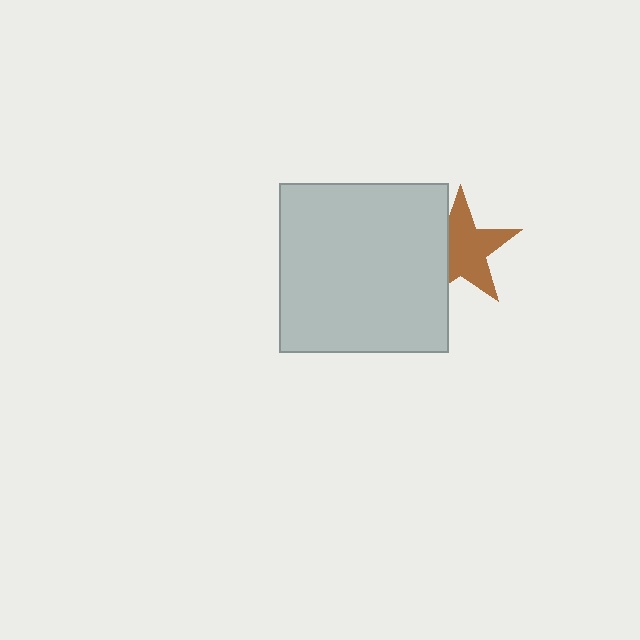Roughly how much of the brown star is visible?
Most of it is visible (roughly 68%).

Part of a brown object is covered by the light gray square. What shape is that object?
It is a star.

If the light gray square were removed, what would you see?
You would see the complete brown star.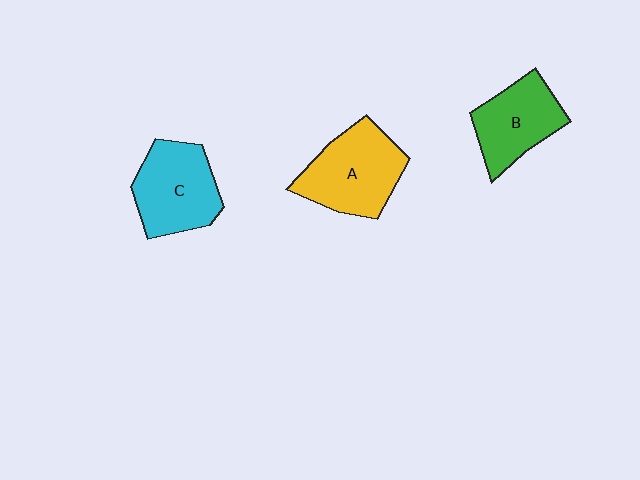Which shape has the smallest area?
Shape B (green).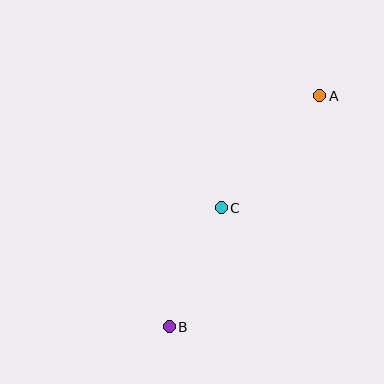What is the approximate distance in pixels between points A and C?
The distance between A and C is approximately 149 pixels.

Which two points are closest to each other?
Points B and C are closest to each other.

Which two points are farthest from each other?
Points A and B are farthest from each other.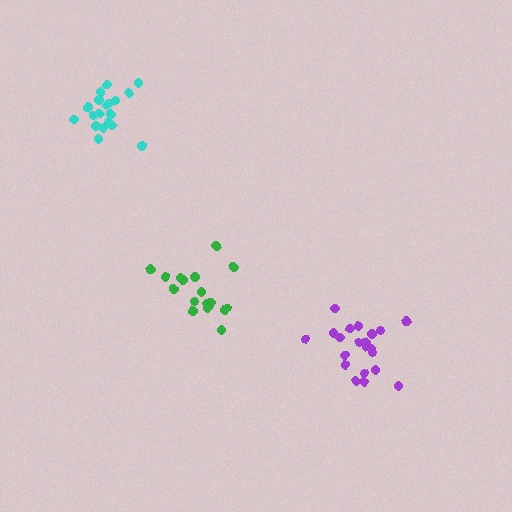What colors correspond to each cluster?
The clusters are colored: green, purple, cyan.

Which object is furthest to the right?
The purple cluster is rightmost.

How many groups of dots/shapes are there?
There are 3 groups.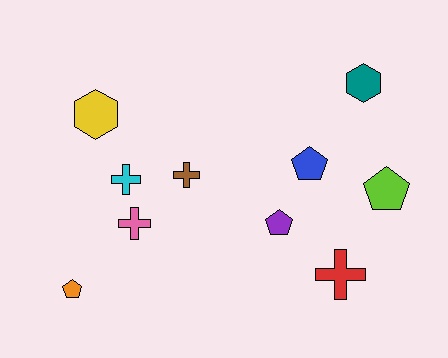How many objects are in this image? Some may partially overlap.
There are 10 objects.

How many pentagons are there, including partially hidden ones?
There are 4 pentagons.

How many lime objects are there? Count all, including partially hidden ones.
There is 1 lime object.